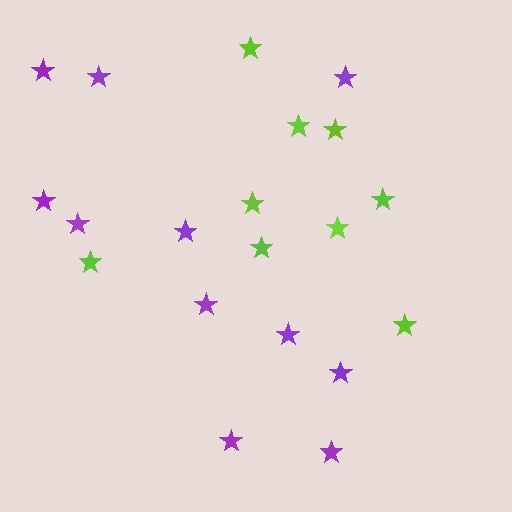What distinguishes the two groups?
There are 2 groups: one group of purple stars (11) and one group of lime stars (9).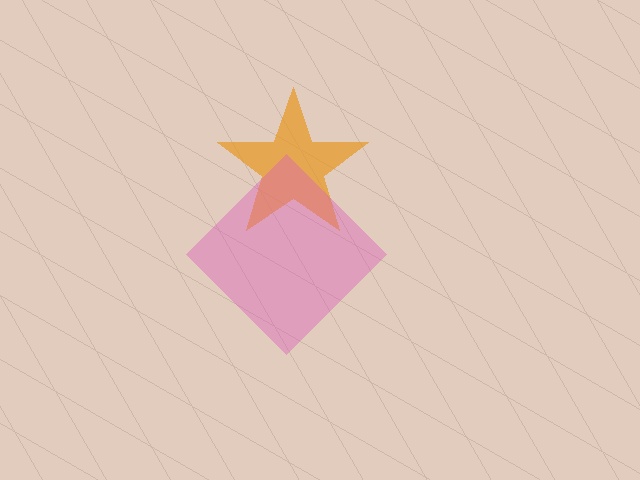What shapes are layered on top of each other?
The layered shapes are: an orange star, a pink diamond.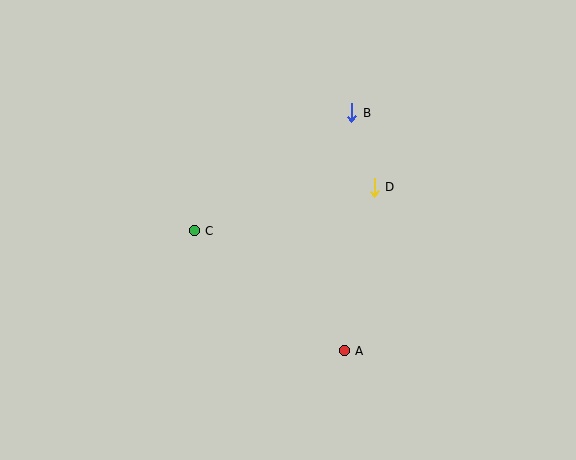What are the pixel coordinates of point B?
Point B is at (352, 113).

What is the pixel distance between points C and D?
The distance between C and D is 185 pixels.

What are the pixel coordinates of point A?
Point A is at (344, 351).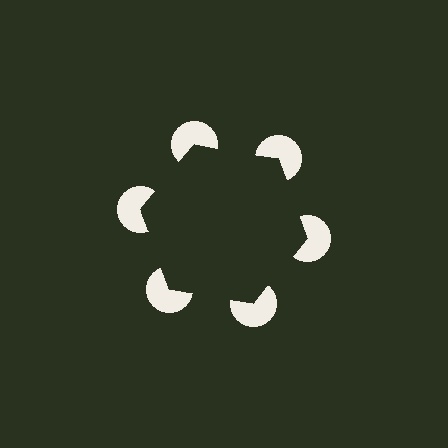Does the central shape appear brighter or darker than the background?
It typically appears slightly darker than the background, even though no actual brightness change is drawn.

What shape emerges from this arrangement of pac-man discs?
An illusory hexagon — its edges are inferred from the aligned wedge cuts in the pac-man discs, not physically drawn.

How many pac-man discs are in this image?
There are 6 — one at each vertex of the illusory hexagon.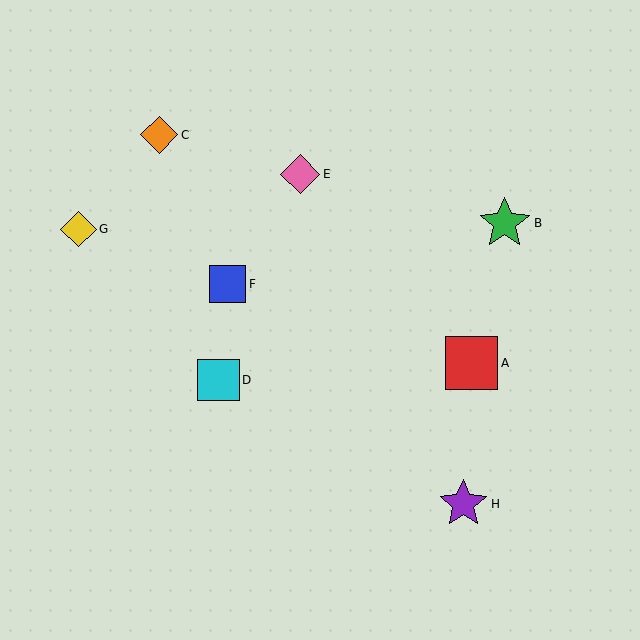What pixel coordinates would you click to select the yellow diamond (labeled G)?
Click at (79, 229) to select the yellow diamond G.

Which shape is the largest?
The red square (labeled A) is the largest.